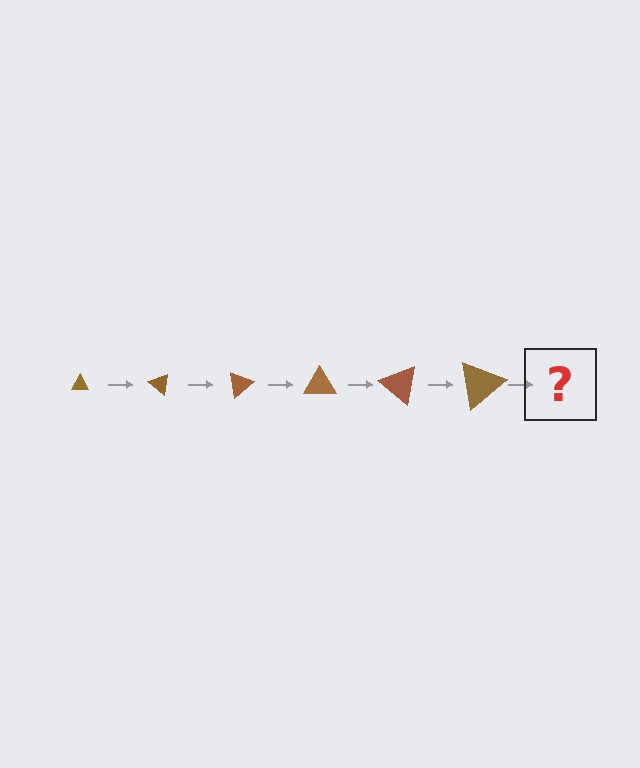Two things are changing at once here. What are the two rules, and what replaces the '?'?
The two rules are that the triangle grows larger each step and it rotates 40 degrees each step. The '?' should be a triangle, larger than the previous one and rotated 240 degrees from the start.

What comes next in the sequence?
The next element should be a triangle, larger than the previous one and rotated 240 degrees from the start.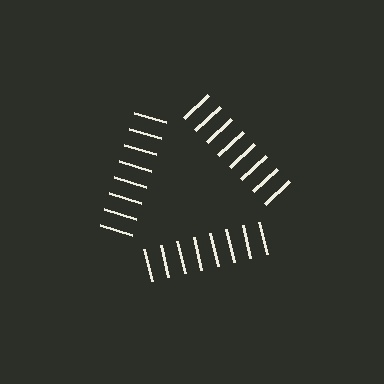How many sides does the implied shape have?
3 sides — the line-ends trace a triangle.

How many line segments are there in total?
24 — 8 along each of the 3 edges.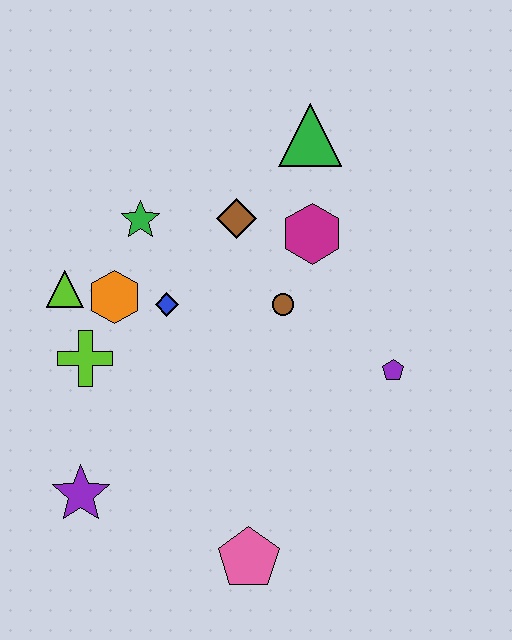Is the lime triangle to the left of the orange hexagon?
Yes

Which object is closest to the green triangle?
The magenta hexagon is closest to the green triangle.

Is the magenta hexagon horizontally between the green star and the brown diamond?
No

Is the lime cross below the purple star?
No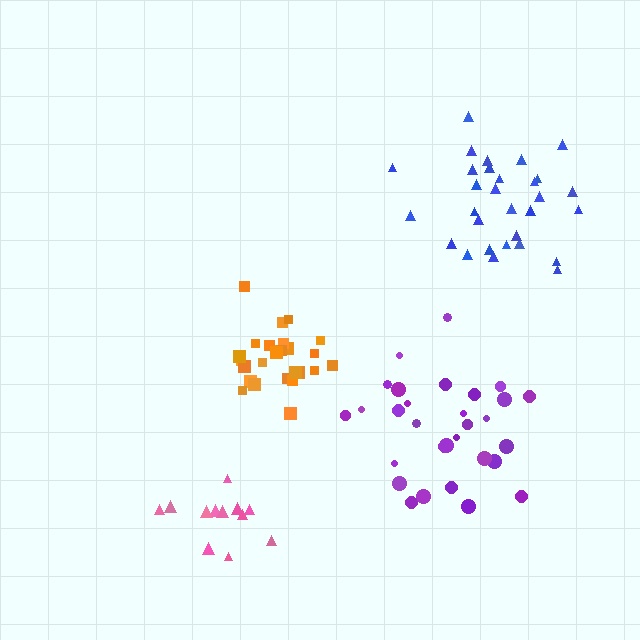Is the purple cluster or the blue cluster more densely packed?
Blue.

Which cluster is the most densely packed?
Orange.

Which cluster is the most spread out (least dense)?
Purple.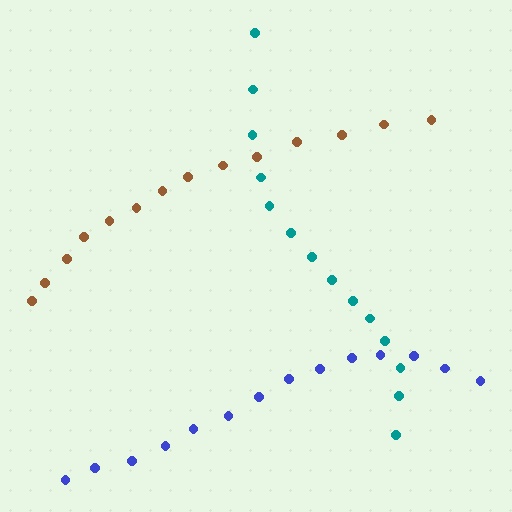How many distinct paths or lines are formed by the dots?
There are 3 distinct paths.